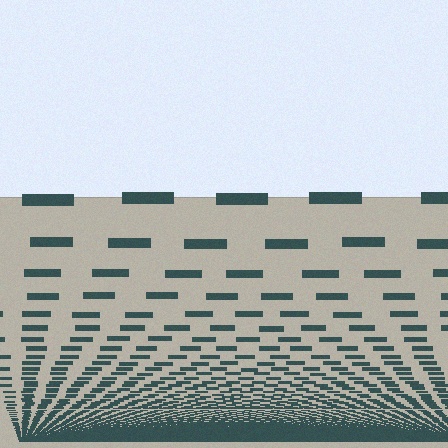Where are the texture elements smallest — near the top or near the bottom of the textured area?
Near the bottom.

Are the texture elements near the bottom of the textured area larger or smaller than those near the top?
Smaller. The gradient is inverted — elements near the bottom are smaller and denser.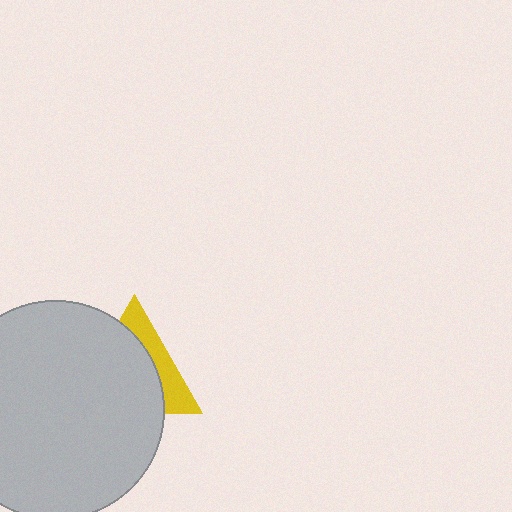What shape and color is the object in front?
The object in front is a light gray circle.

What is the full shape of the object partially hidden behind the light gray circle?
The partially hidden object is a yellow triangle.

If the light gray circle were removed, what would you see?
You would see the complete yellow triangle.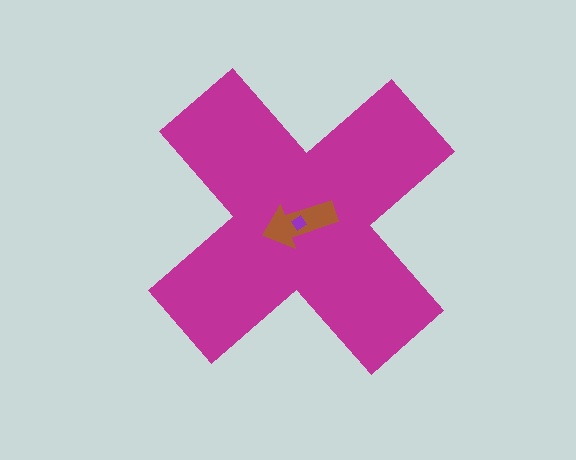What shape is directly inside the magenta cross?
The brown arrow.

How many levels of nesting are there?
3.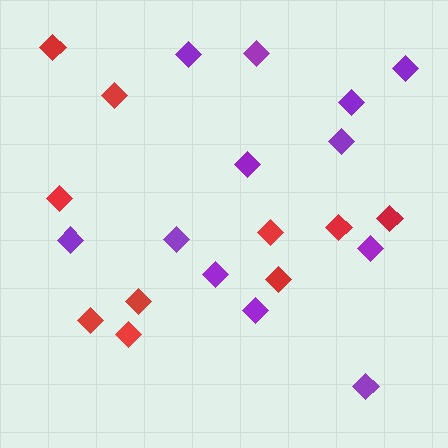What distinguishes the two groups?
There are 2 groups: one group of purple diamonds (12) and one group of red diamonds (10).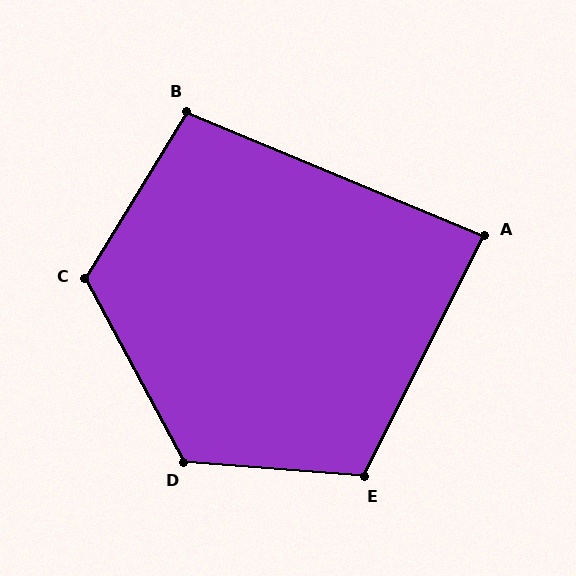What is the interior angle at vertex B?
Approximately 99 degrees (obtuse).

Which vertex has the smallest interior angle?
A, at approximately 86 degrees.